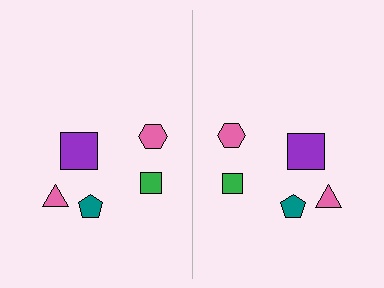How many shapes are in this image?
There are 10 shapes in this image.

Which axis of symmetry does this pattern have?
The pattern has a vertical axis of symmetry running through the center of the image.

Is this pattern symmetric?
Yes, this pattern has bilateral (reflection) symmetry.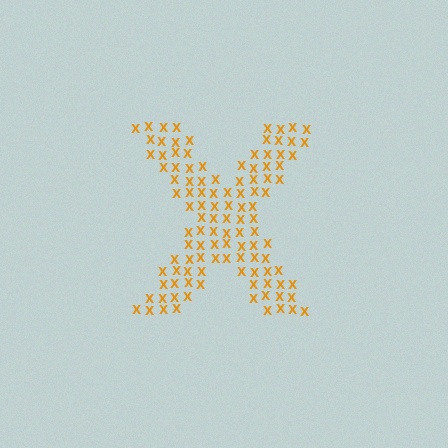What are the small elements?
The small elements are letter X's.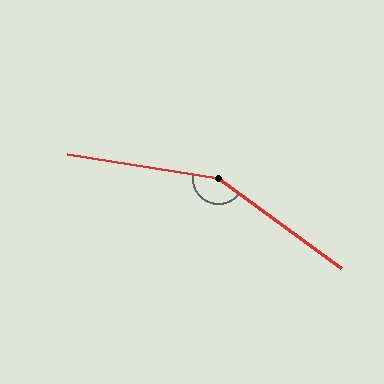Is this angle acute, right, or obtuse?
It is obtuse.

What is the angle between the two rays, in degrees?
Approximately 153 degrees.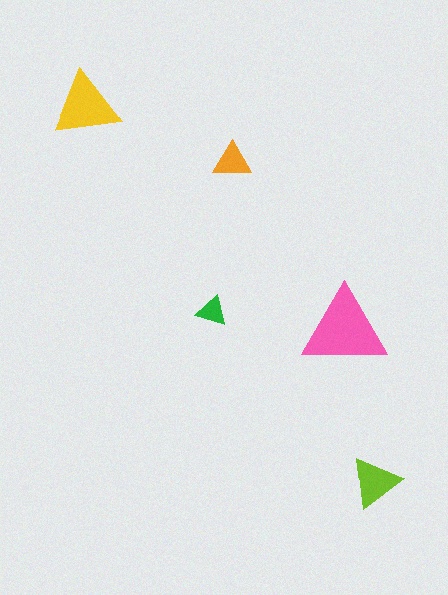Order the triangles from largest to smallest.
the pink one, the yellow one, the lime one, the orange one, the green one.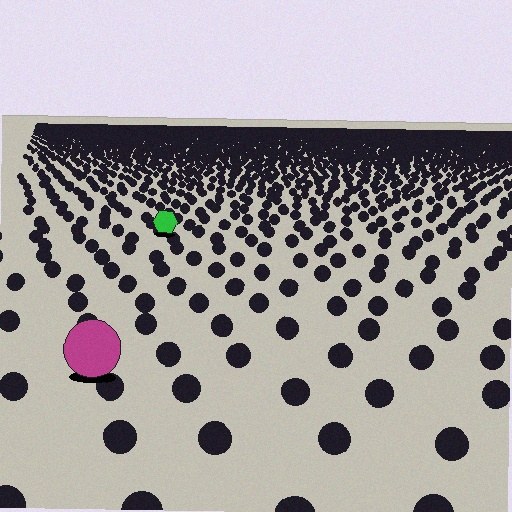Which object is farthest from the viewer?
The green hexagon is farthest from the viewer. It appears smaller and the ground texture around it is denser.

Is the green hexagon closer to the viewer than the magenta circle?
No. The magenta circle is closer — you can tell from the texture gradient: the ground texture is coarser near it.